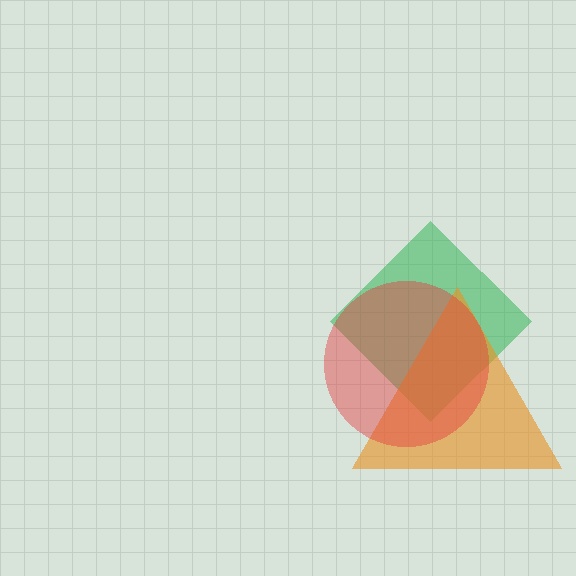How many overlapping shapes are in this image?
There are 3 overlapping shapes in the image.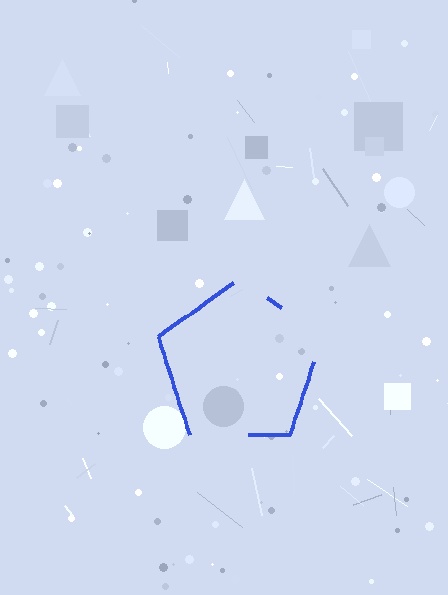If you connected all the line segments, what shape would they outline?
They would outline a pentagon.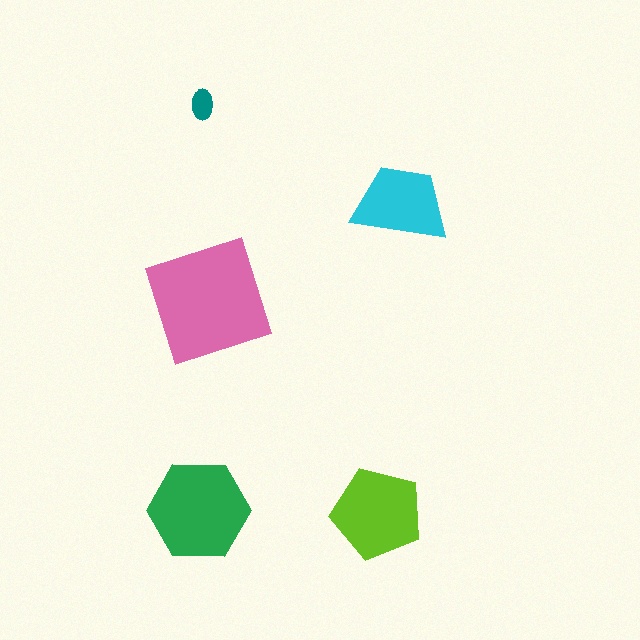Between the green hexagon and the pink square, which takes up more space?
The pink square.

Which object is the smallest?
The teal ellipse.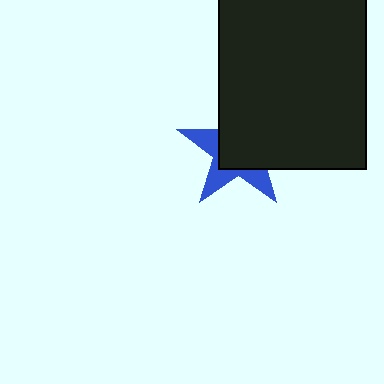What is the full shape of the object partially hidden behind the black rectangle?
The partially hidden object is a blue star.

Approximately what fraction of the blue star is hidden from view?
Roughly 62% of the blue star is hidden behind the black rectangle.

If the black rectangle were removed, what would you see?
You would see the complete blue star.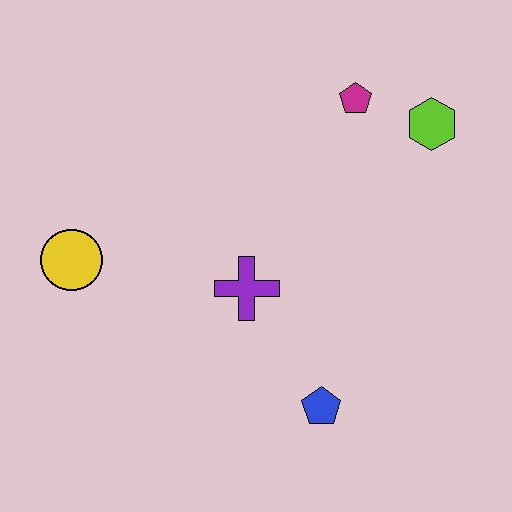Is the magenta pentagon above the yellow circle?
Yes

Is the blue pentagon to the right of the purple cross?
Yes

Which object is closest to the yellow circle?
The purple cross is closest to the yellow circle.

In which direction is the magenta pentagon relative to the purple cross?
The magenta pentagon is above the purple cross.